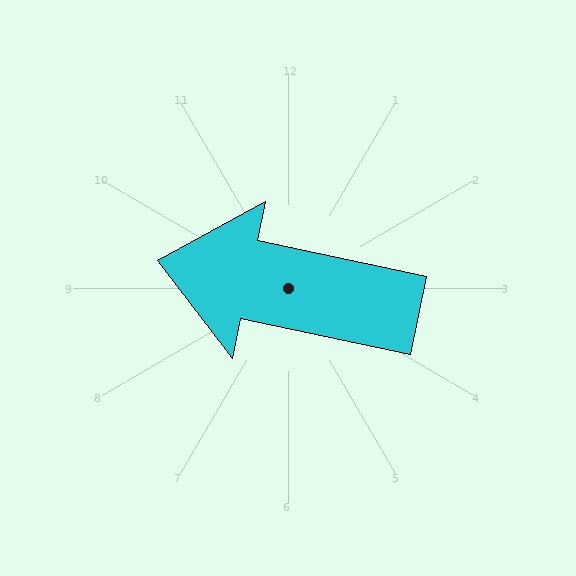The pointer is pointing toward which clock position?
Roughly 9 o'clock.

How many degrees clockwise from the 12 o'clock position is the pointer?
Approximately 282 degrees.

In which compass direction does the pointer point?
West.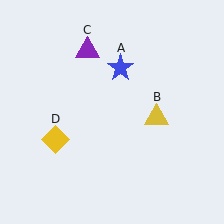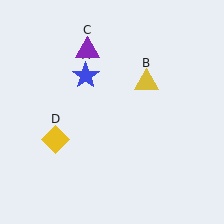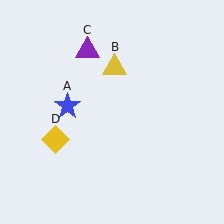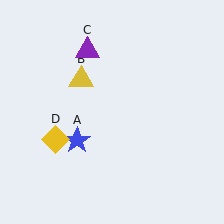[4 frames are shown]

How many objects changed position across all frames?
2 objects changed position: blue star (object A), yellow triangle (object B).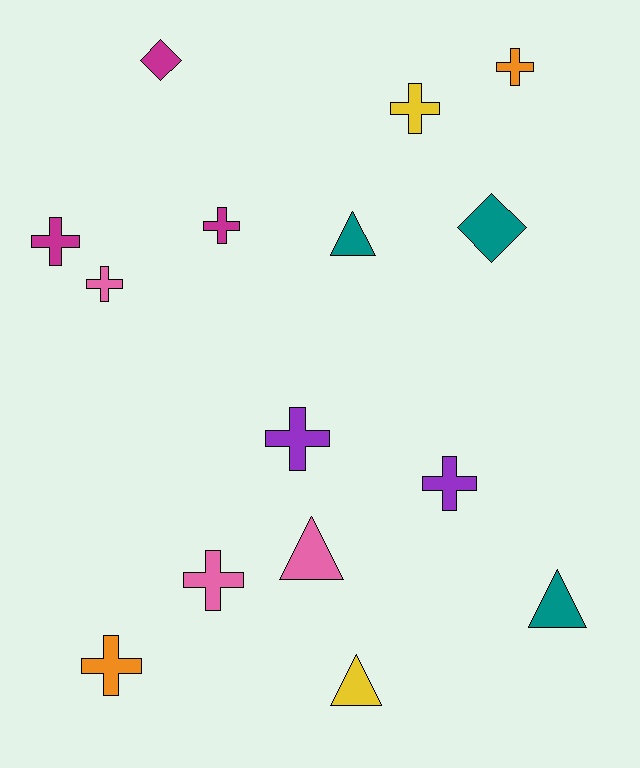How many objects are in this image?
There are 15 objects.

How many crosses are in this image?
There are 9 crosses.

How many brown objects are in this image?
There are no brown objects.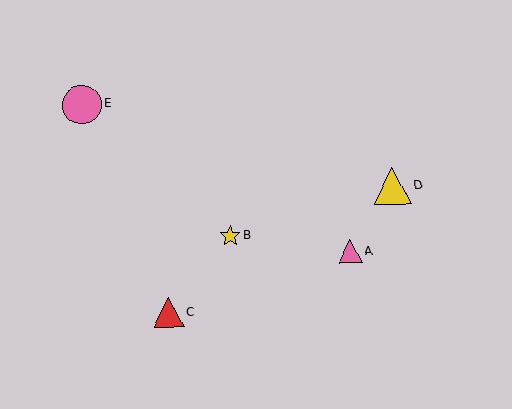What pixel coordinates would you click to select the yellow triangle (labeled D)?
Click at (392, 186) to select the yellow triangle D.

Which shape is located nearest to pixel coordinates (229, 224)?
The yellow star (labeled B) at (230, 236) is nearest to that location.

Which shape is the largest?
The pink circle (labeled E) is the largest.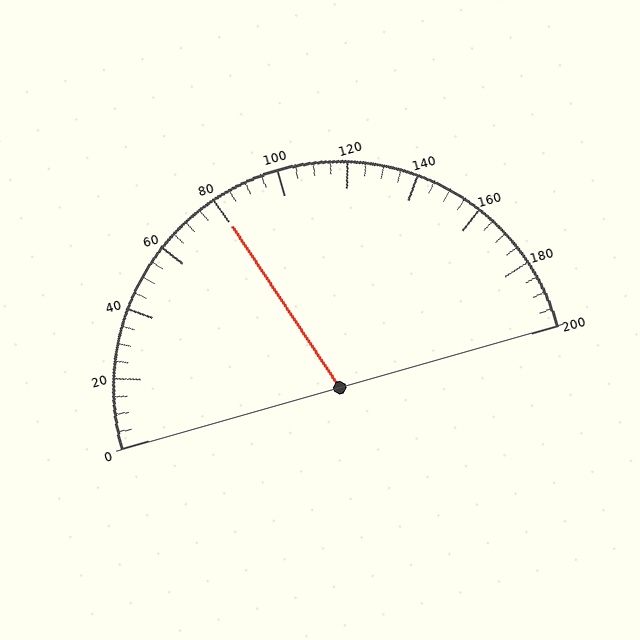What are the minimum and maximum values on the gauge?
The gauge ranges from 0 to 200.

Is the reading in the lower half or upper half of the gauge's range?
The reading is in the lower half of the range (0 to 200).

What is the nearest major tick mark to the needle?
The nearest major tick mark is 80.